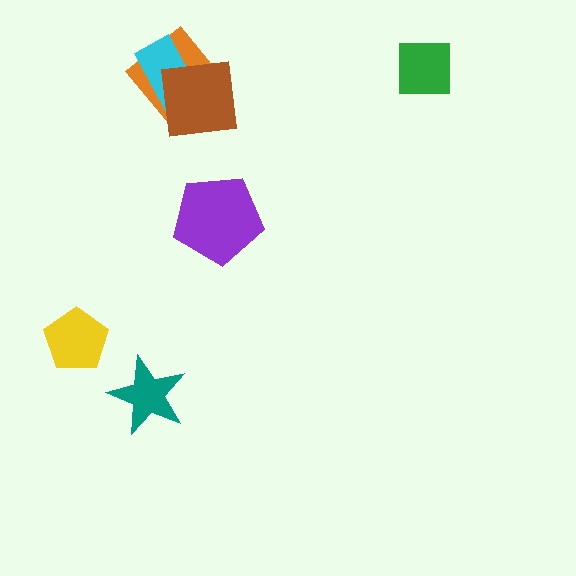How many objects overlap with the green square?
0 objects overlap with the green square.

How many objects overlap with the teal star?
0 objects overlap with the teal star.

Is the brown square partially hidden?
No, no other shape covers it.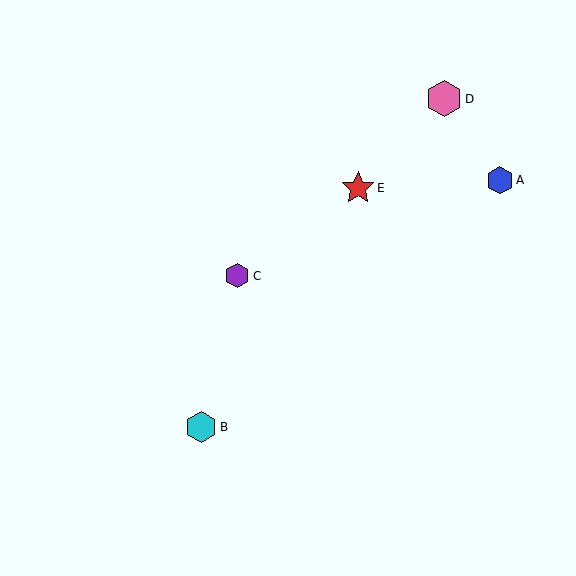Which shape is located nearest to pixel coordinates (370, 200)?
The red star (labeled E) at (358, 188) is nearest to that location.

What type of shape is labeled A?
Shape A is a blue hexagon.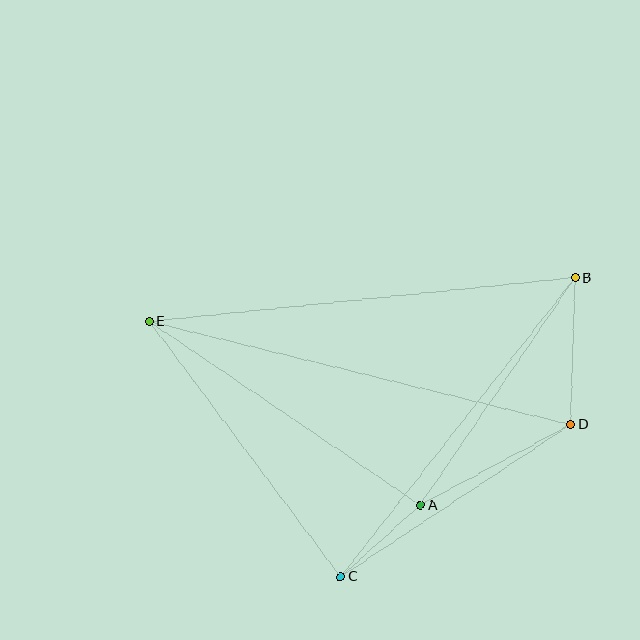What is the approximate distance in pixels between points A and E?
The distance between A and E is approximately 327 pixels.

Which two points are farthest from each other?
Points D and E are farthest from each other.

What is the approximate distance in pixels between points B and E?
The distance between B and E is approximately 428 pixels.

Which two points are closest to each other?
Points A and C are closest to each other.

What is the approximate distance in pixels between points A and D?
The distance between A and D is approximately 171 pixels.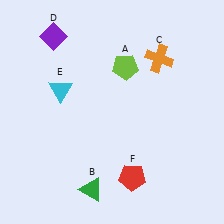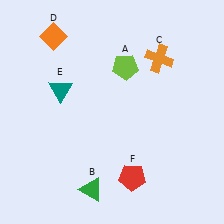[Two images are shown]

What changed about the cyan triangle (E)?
In Image 1, E is cyan. In Image 2, it changed to teal.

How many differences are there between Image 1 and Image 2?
There are 2 differences between the two images.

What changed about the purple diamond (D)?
In Image 1, D is purple. In Image 2, it changed to orange.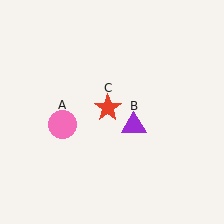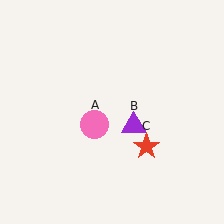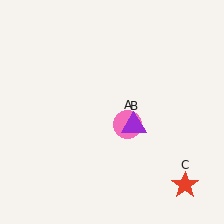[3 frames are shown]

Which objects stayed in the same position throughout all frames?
Purple triangle (object B) remained stationary.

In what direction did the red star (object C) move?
The red star (object C) moved down and to the right.